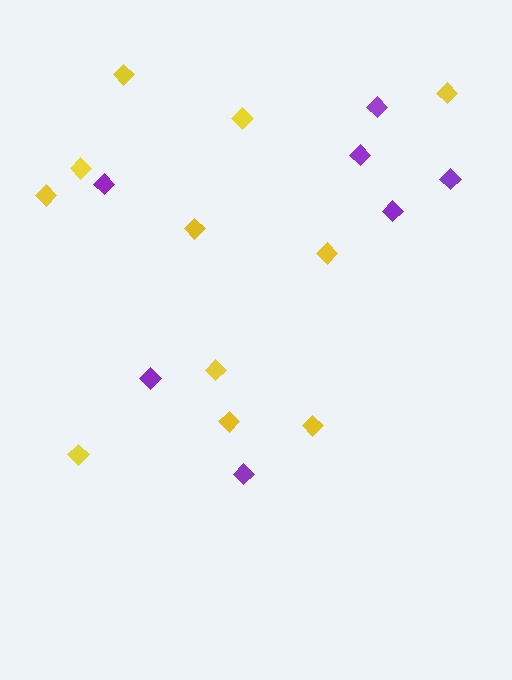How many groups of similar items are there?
There are 2 groups: one group of purple diamonds (7) and one group of yellow diamonds (11).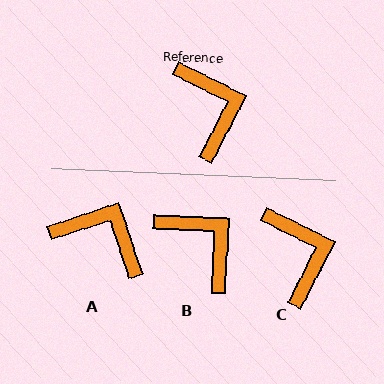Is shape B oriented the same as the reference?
No, it is off by about 24 degrees.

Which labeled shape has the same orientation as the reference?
C.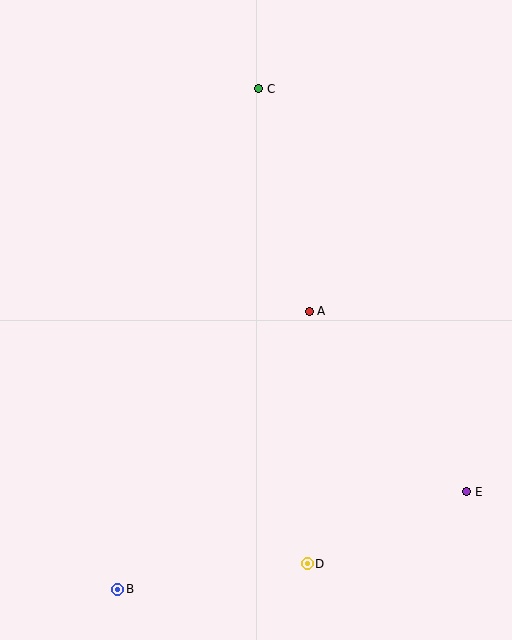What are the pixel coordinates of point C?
Point C is at (259, 89).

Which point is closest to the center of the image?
Point A at (309, 311) is closest to the center.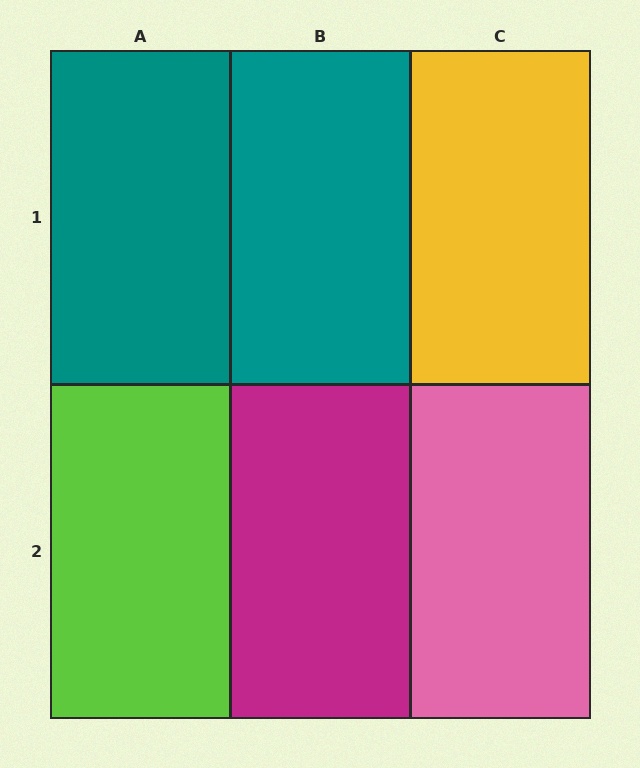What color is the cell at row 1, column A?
Teal.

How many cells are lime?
1 cell is lime.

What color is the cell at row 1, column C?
Yellow.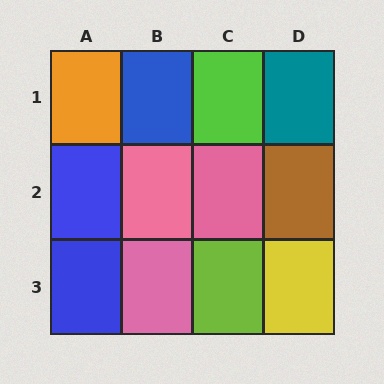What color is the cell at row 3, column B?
Pink.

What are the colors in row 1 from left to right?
Orange, blue, lime, teal.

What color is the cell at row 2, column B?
Pink.